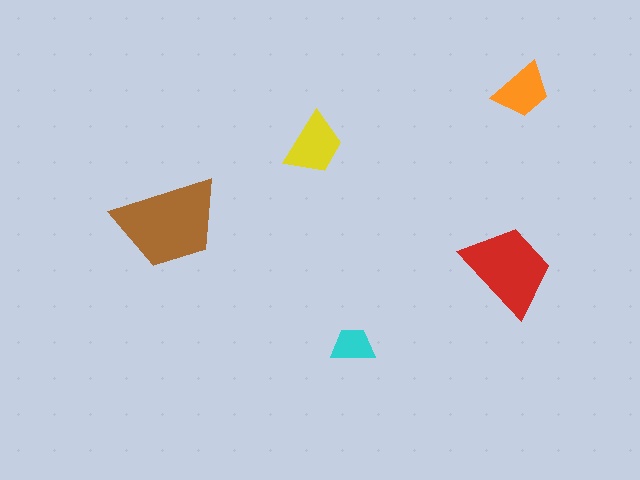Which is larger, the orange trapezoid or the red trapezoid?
The red one.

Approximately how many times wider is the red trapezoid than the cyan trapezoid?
About 2 times wider.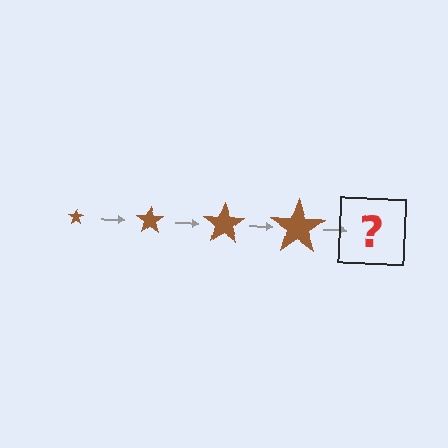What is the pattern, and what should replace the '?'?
The pattern is that the star gets progressively larger each step. The '?' should be a brown star, larger than the previous one.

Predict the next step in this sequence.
The next step is a brown star, larger than the previous one.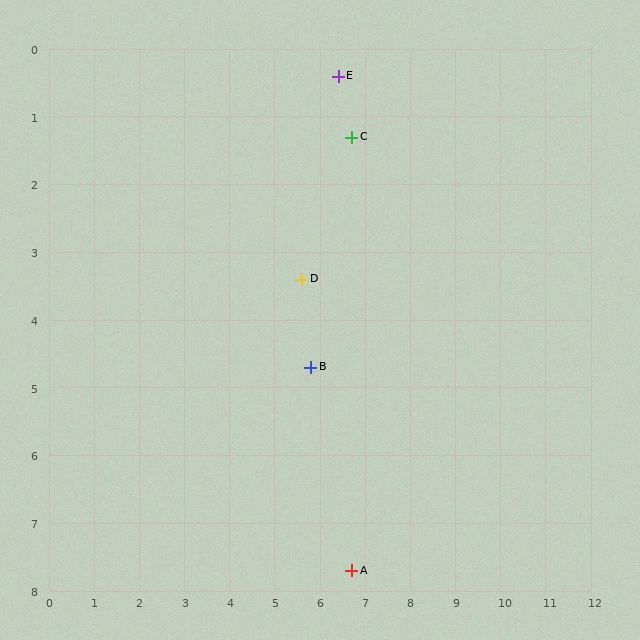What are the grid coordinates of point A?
Point A is at approximately (6.7, 7.7).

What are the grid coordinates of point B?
Point B is at approximately (5.8, 4.7).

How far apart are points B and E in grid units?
Points B and E are about 4.3 grid units apart.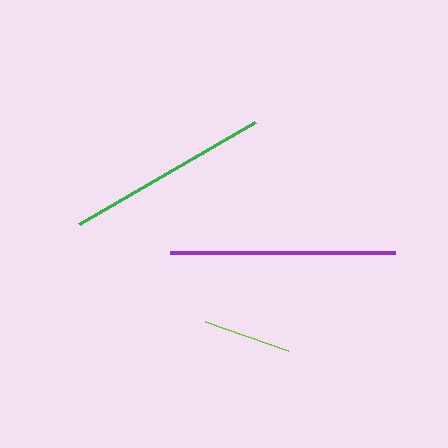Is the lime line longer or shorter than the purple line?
The purple line is longer than the lime line.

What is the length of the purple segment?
The purple segment is approximately 225 pixels long.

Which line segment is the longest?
The purple line is the longest at approximately 225 pixels.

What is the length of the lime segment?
The lime segment is approximately 87 pixels long.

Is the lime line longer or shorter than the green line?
The green line is longer than the lime line.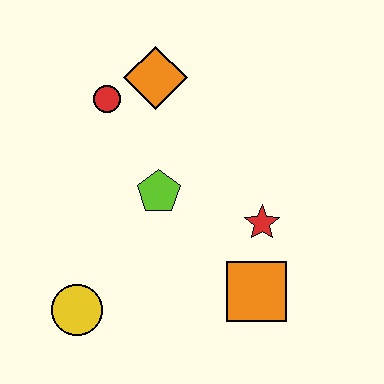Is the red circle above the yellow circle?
Yes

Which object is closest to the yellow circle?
The lime pentagon is closest to the yellow circle.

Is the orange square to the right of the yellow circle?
Yes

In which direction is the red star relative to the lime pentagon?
The red star is to the right of the lime pentagon.